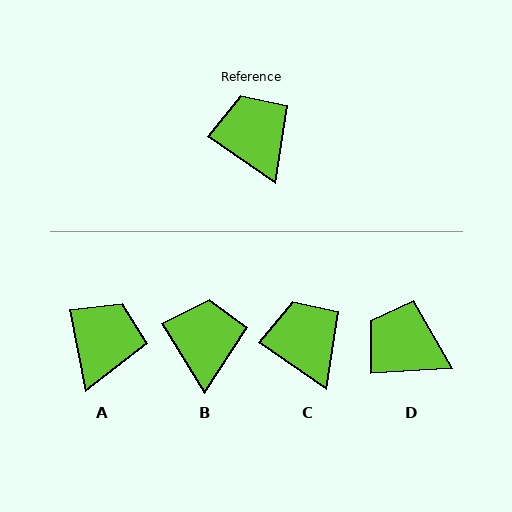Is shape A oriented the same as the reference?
No, it is off by about 44 degrees.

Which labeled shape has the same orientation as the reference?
C.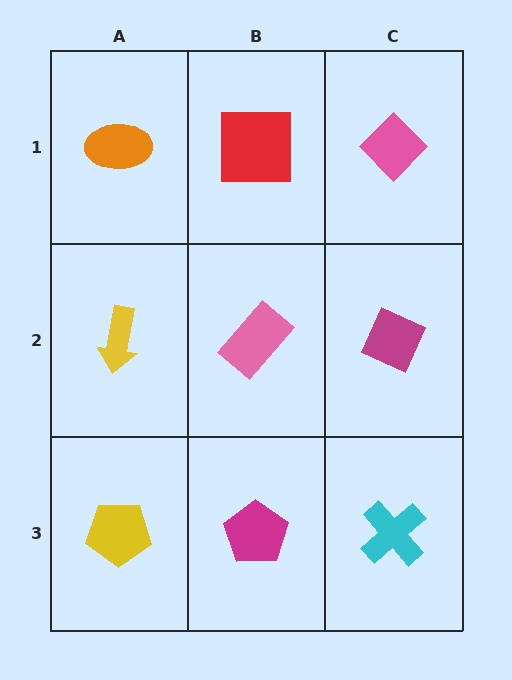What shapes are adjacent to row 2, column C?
A pink diamond (row 1, column C), a cyan cross (row 3, column C), a pink rectangle (row 2, column B).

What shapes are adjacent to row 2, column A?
An orange ellipse (row 1, column A), a yellow pentagon (row 3, column A), a pink rectangle (row 2, column B).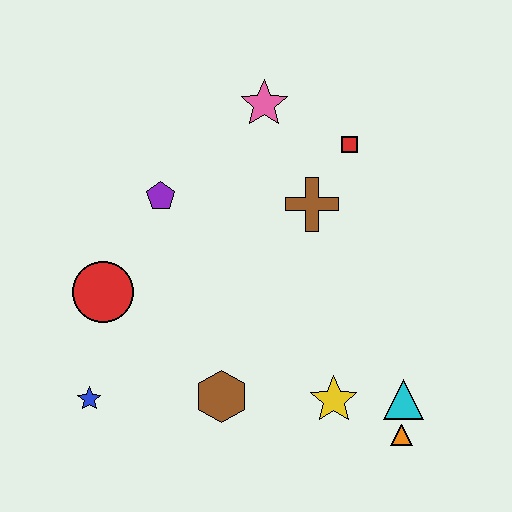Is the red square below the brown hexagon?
No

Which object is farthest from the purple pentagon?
The orange triangle is farthest from the purple pentagon.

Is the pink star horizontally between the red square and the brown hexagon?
Yes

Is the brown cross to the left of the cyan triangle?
Yes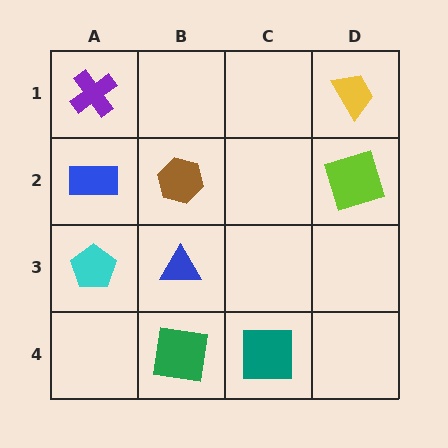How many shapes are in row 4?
2 shapes.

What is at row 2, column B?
A brown hexagon.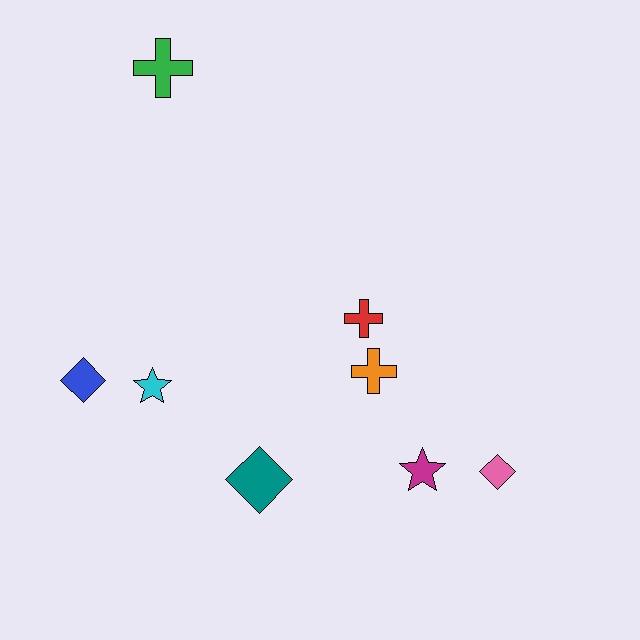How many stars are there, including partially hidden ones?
There are 2 stars.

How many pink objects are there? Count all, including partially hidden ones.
There is 1 pink object.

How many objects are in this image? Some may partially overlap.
There are 8 objects.